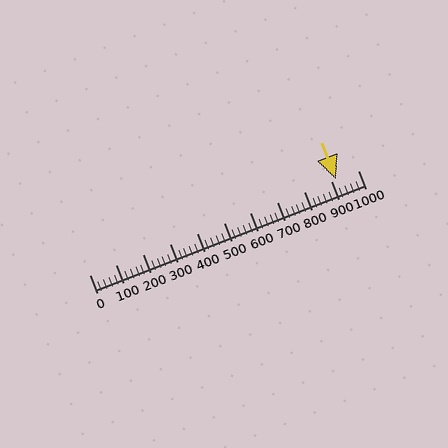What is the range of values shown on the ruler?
The ruler shows values from 0 to 1000.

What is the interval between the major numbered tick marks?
The major tick marks are spaced 100 units apart.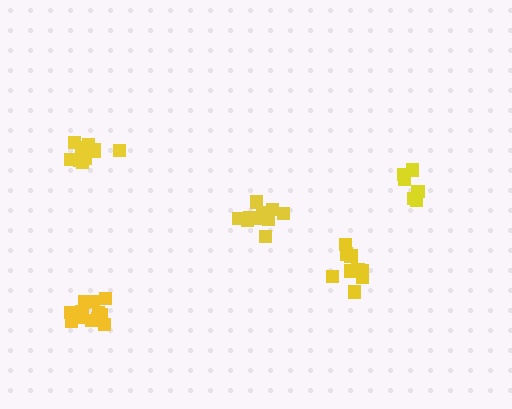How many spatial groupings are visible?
There are 5 spatial groupings.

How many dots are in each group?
Group 1: 12 dots, Group 2: 11 dots, Group 3: 11 dots, Group 4: 10 dots, Group 5: 6 dots (50 total).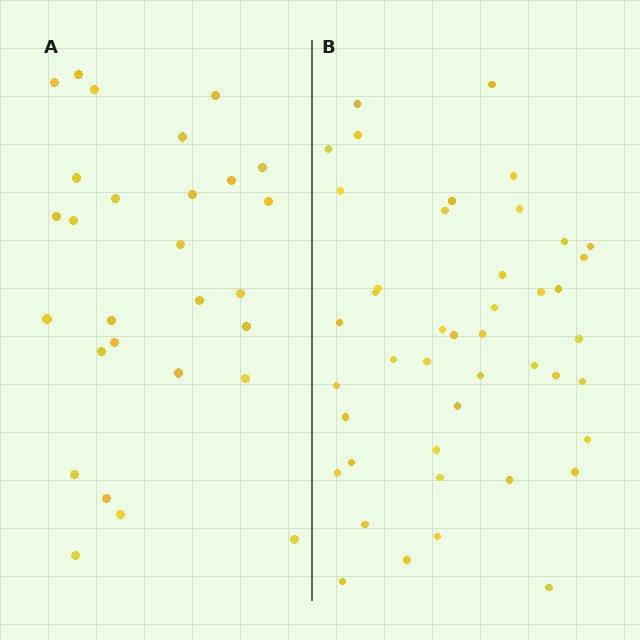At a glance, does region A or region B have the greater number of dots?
Region B (the right region) has more dots.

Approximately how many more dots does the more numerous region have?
Region B has approximately 15 more dots than region A.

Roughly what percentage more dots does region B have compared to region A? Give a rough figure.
About 55% more.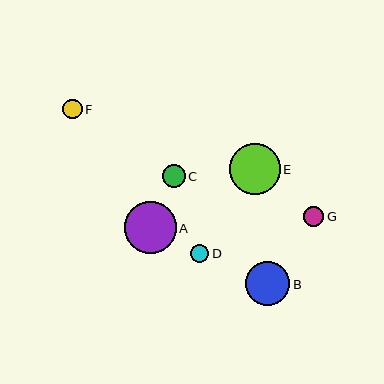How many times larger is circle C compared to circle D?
Circle C is approximately 1.3 times the size of circle D.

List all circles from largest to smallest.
From largest to smallest: A, E, B, C, G, F, D.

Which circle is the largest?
Circle A is the largest with a size of approximately 52 pixels.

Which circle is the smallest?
Circle D is the smallest with a size of approximately 18 pixels.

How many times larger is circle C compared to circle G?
Circle C is approximately 1.1 times the size of circle G.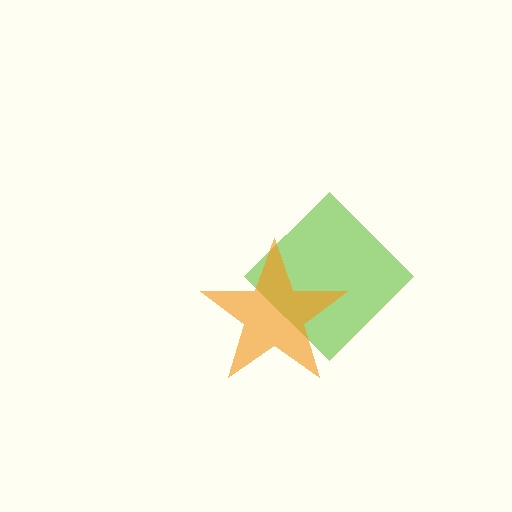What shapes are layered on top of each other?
The layered shapes are: a lime diamond, an orange star.